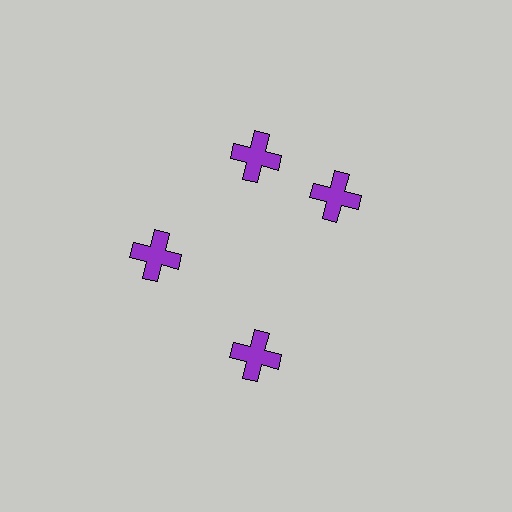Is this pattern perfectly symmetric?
No. The 4 purple crosses are arranged in a ring, but one element near the 3 o'clock position is rotated out of alignment along the ring, breaking the 4-fold rotational symmetry.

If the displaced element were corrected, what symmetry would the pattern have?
It would have 4-fold rotational symmetry — the pattern would map onto itself every 90 degrees.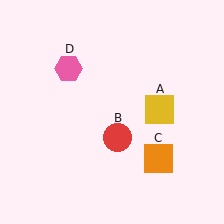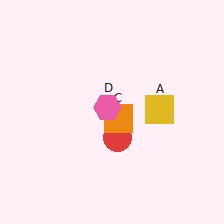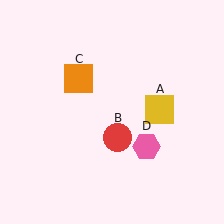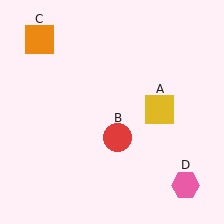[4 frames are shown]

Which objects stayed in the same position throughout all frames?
Yellow square (object A) and red circle (object B) remained stationary.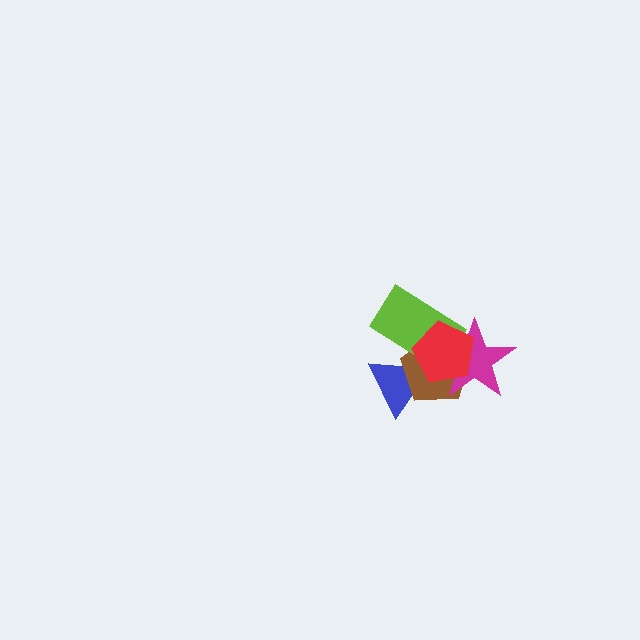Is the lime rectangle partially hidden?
Yes, it is partially covered by another shape.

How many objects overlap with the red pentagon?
4 objects overlap with the red pentagon.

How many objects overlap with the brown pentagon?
4 objects overlap with the brown pentagon.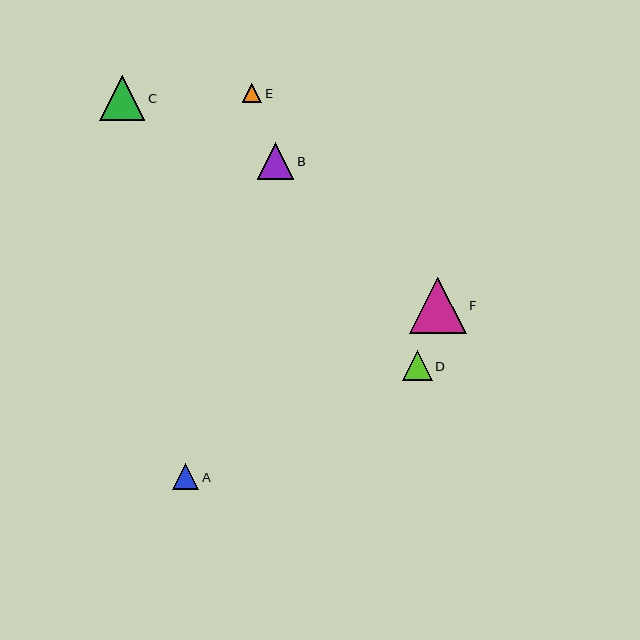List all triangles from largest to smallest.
From largest to smallest: F, C, B, D, A, E.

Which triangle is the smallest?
Triangle E is the smallest with a size of approximately 19 pixels.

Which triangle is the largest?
Triangle F is the largest with a size of approximately 56 pixels.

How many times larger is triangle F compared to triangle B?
Triangle F is approximately 1.5 times the size of triangle B.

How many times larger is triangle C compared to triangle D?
Triangle C is approximately 1.5 times the size of triangle D.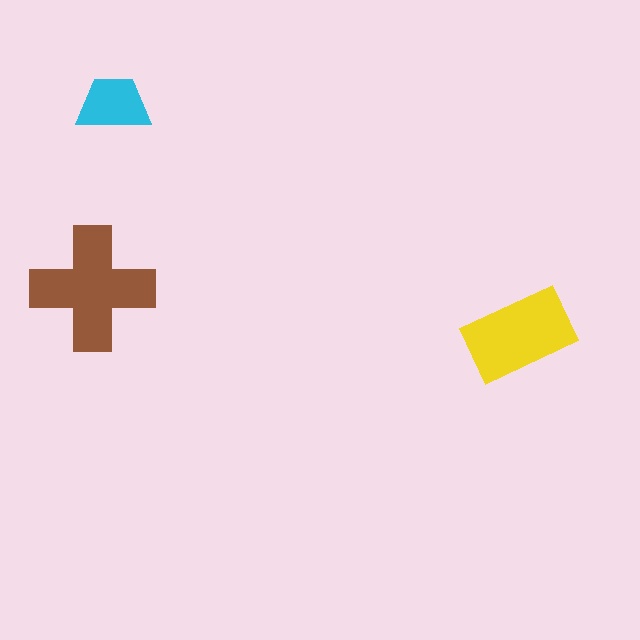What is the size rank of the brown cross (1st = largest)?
1st.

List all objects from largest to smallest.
The brown cross, the yellow rectangle, the cyan trapezoid.